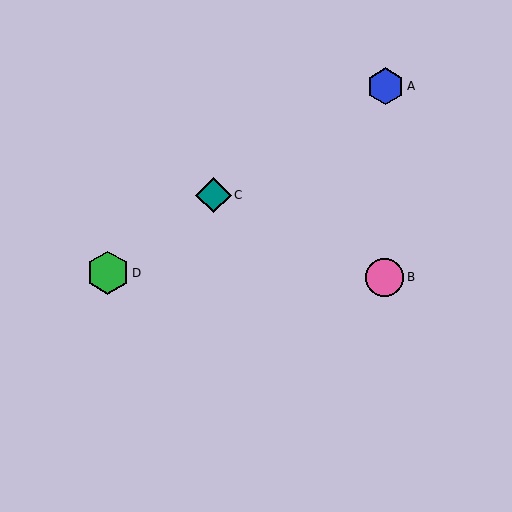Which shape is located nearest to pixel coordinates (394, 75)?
The blue hexagon (labeled A) at (385, 86) is nearest to that location.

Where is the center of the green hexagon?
The center of the green hexagon is at (108, 273).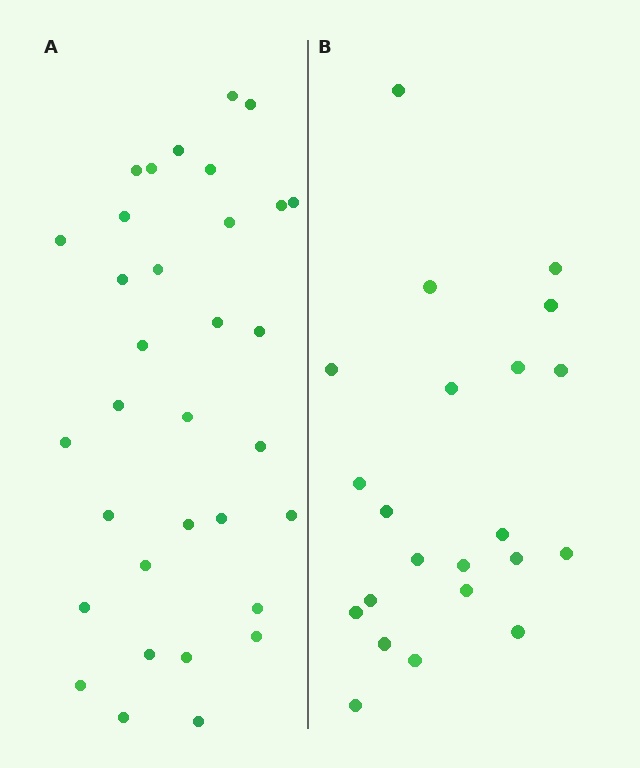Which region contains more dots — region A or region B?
Region A (the left region) has more dots.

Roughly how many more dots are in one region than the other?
Region A has roughly 12 or so more dots than region B.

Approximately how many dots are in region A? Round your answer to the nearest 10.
About 30 dots. (The exact count is 33, which rounds to 30.)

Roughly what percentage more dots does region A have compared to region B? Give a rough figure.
About 50% more.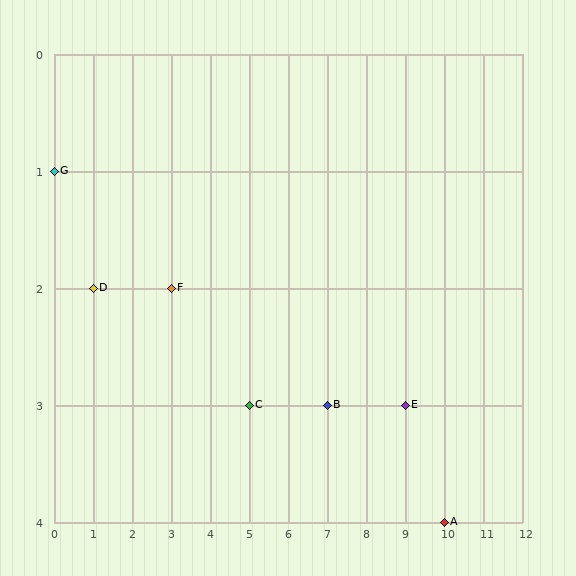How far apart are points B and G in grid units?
Points B and G are 7 columns and 2 rows apart (about 7.3 grid units diagonally).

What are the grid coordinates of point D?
Point D is at grid coordinates (1, 2).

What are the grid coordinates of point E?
Point E is at grid coordinates (9, 3).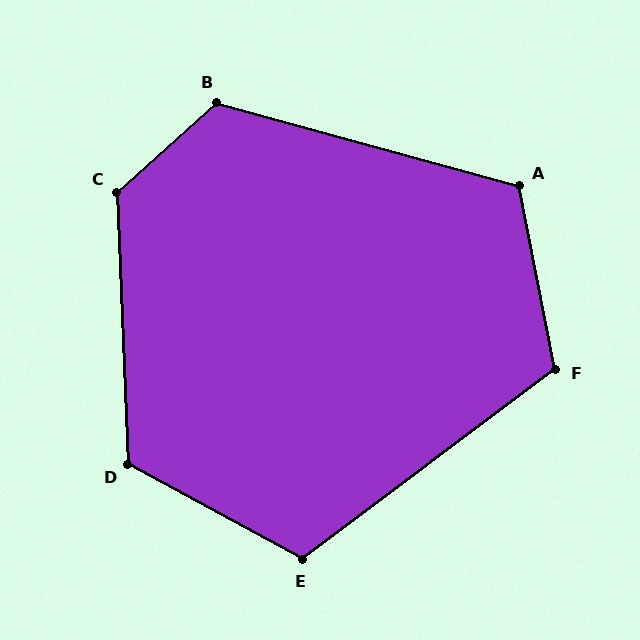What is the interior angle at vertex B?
Approximately 123 degrees (obtuse).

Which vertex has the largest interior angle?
C, at approximately 129 degrees.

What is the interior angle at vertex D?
Approximately 121 degrees (obtuse).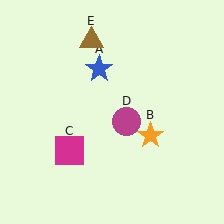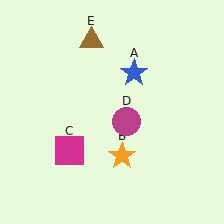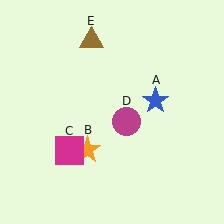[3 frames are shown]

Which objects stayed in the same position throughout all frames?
Magenta square (object C) and magenta circle (object D) and brown triangle (object E) remained stationary.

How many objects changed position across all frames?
2 objects changed position: blue star (object A), orange star (object B).